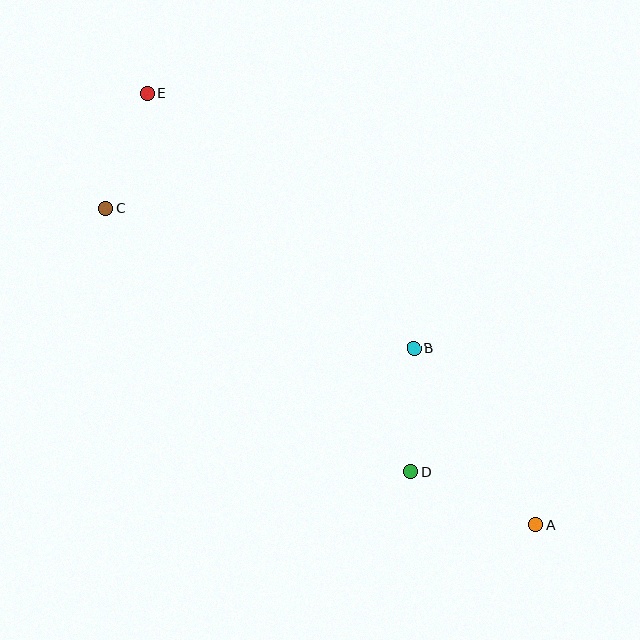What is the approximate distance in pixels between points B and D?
The distance between B and D is approximately 124 pixels.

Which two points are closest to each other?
Points C and E are closest to each other.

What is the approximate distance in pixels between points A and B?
The distance between A and B is approximately 214 pixels.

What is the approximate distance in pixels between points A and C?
The distance between A and C is approximately 534 pixels.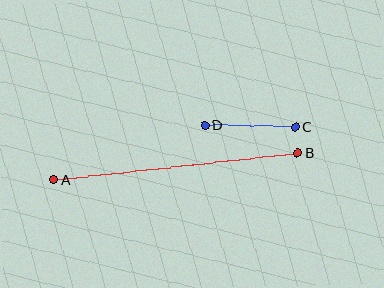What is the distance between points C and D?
The distance is approximately 90 pixels.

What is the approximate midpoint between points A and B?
The midpoint is at approximately (176, 167) pixels.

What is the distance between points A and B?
The distance is approximately 246 pixels.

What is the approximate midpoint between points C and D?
The midpoint is at approximately (250, 126) pixels.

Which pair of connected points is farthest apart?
Points A and B are farthest apart.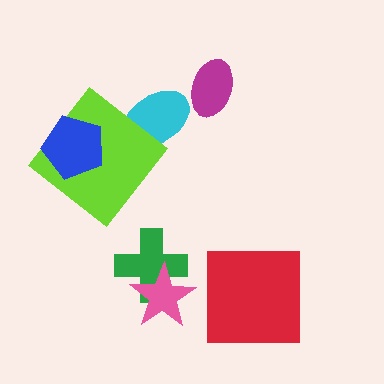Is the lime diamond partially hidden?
Yes, it is partially covered by another shape.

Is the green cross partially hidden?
Yes, it is partially covered by another shape.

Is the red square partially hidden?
No, no other shape covers it.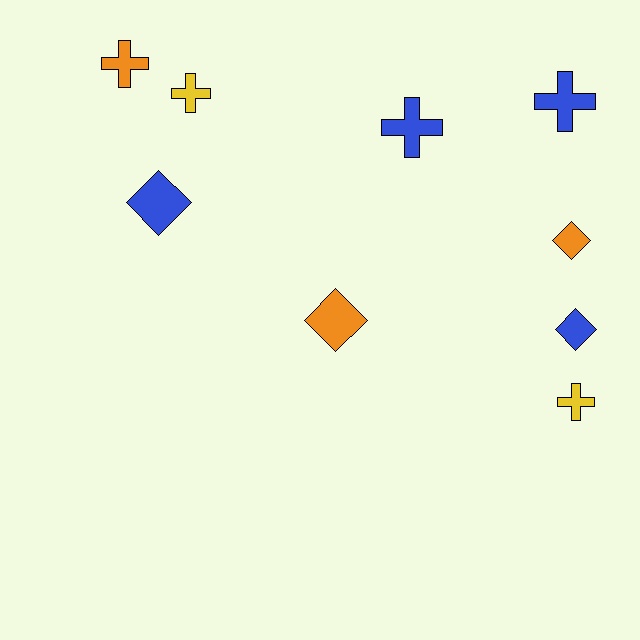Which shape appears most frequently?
Cross, with 5 objects.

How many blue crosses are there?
There are 2 blue crosses.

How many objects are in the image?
There are 9 objects.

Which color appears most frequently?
Blue, with 4 objects.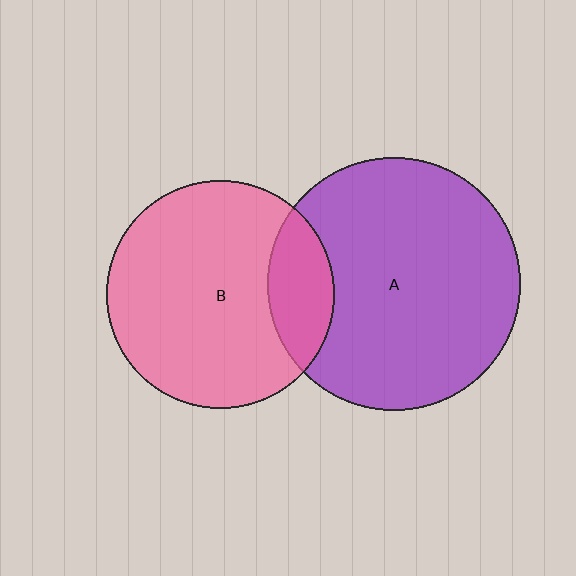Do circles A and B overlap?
Yes.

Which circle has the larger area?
Circle A (purple).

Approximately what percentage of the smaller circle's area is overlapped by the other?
Approximately 20%.